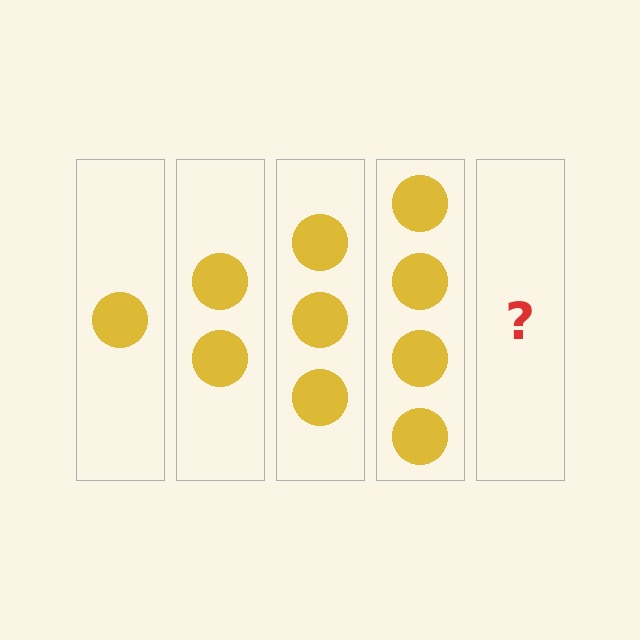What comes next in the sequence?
The next element should be 5 circles.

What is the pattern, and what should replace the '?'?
The pattern is that each step adds one more circle. The '?' should be 5 circles.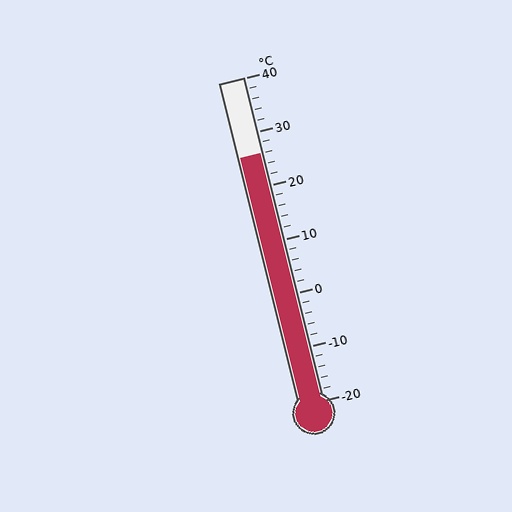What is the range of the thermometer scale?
The thermometer scale ranges from -20°C to 40°C.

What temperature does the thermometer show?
The thermometer shows approximately 26°C.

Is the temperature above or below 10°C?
The temperature is above 10°C.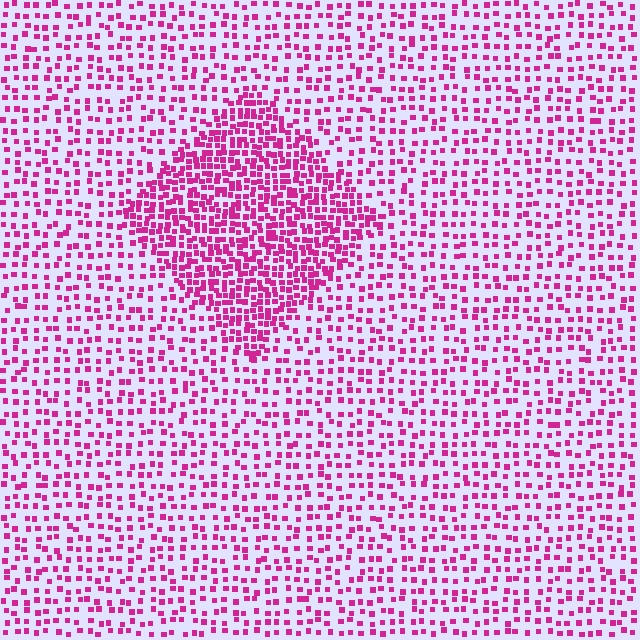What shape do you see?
I see a diamond.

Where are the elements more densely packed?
The elements are more densely packed inside the diamond boundary.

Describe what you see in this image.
The image contains small magenta elements arranged at two different densities. A diamond-shaped region is visible where the elements are more densely packed than the surrounding area.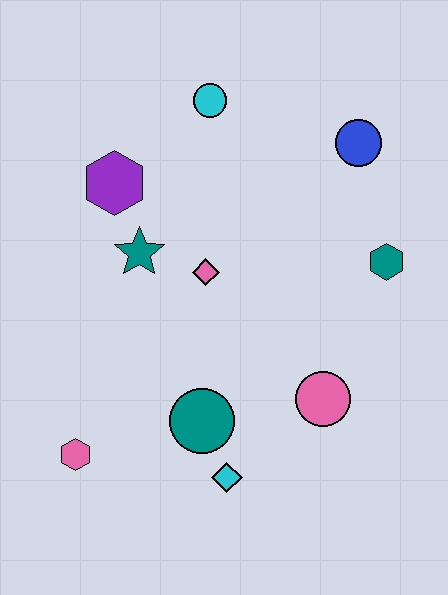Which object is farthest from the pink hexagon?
The blue circle is farthest from the pink hexagon.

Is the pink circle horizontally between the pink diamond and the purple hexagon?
No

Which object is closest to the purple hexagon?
The teal star is closest to the purple hexagon.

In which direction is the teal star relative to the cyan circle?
The teal star is below the cyan circle.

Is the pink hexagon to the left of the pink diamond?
Yes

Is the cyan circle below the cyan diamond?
No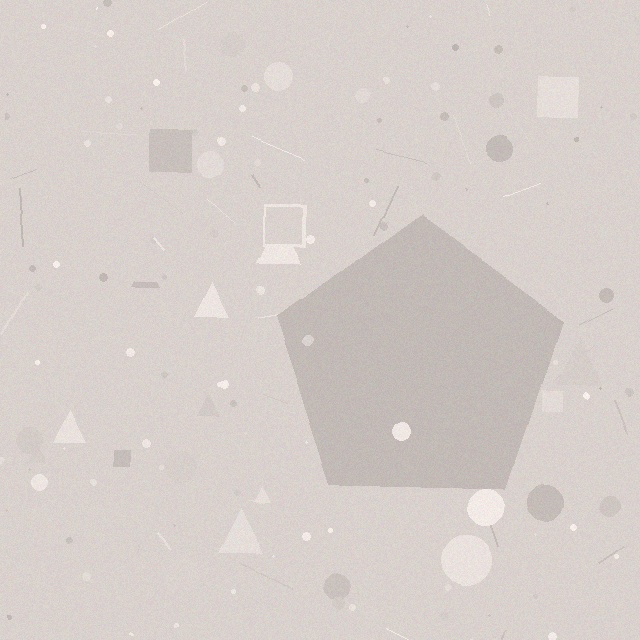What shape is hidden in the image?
A pentagon is hidden in the image.